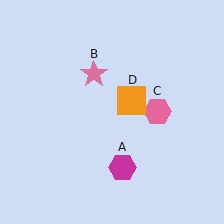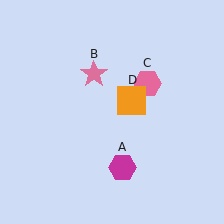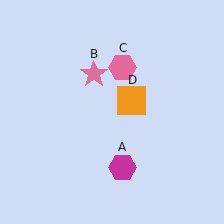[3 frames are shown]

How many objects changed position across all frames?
1 object changed position: pink hexagon (object C).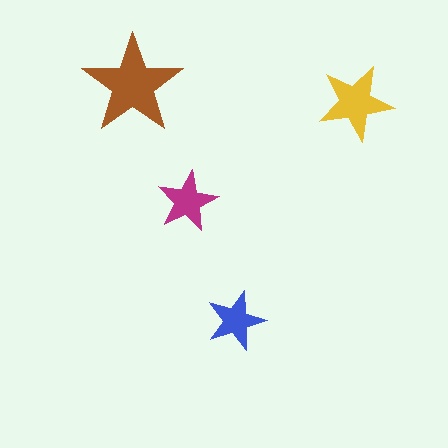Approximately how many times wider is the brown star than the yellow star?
About 1.5 times wider.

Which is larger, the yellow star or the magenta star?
The yellow one.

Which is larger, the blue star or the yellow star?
The yellow one.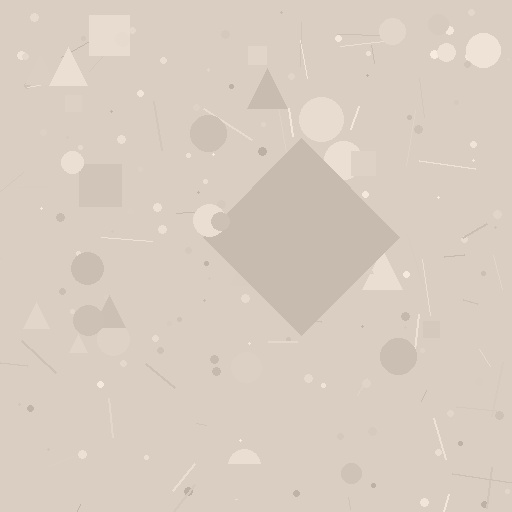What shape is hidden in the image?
A diamond is hidden in the image.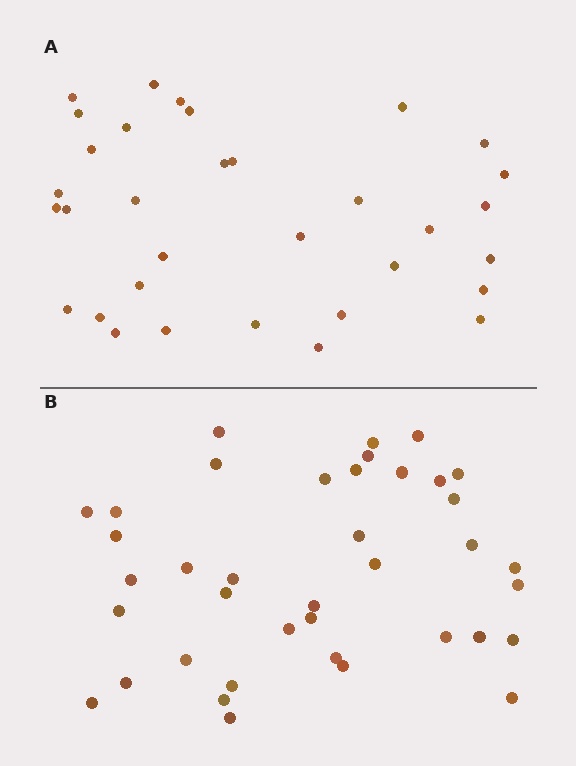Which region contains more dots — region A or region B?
Region B (the bottom region) has more dots.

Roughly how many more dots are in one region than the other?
Region B has about 6 more dots than region A.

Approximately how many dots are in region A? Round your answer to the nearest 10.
About 30 dots. (The exact count is 33, which rounds to 30.)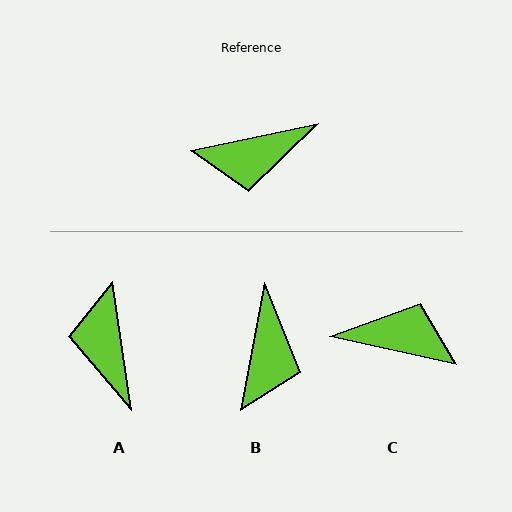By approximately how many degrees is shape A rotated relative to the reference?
Approximately 93 degrees clockwise.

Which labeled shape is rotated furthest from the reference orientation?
C, about 156 degrees away.